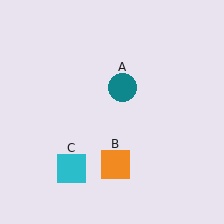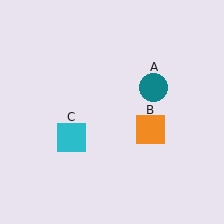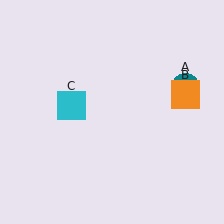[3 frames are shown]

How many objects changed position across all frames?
3 objects changed position: teal circle (object A), orange square (object B), cyan square (object C).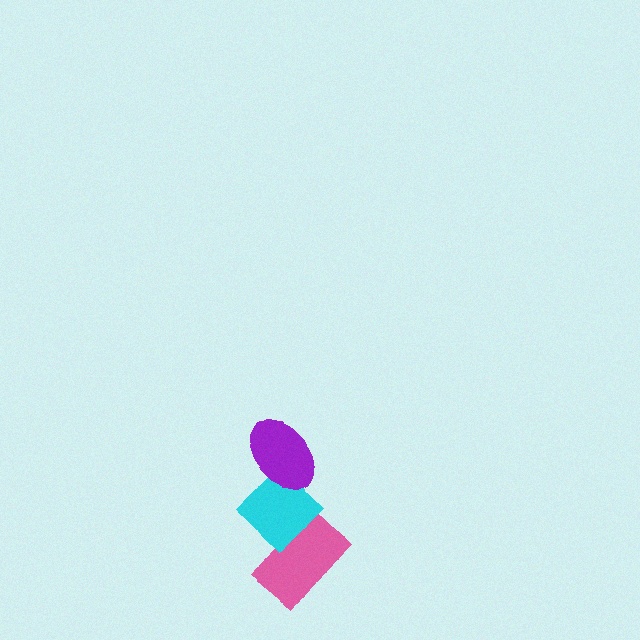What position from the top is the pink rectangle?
The pink rectangle is 3rd from the top.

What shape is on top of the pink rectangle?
The cyan diamond is on top of the pink rectangle.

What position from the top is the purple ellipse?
The purple ellipse is 1st from the top.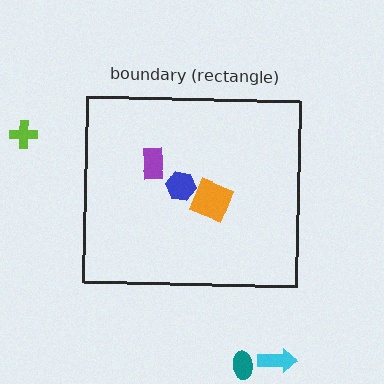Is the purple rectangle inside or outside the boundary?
Inside.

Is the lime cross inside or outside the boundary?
Outside.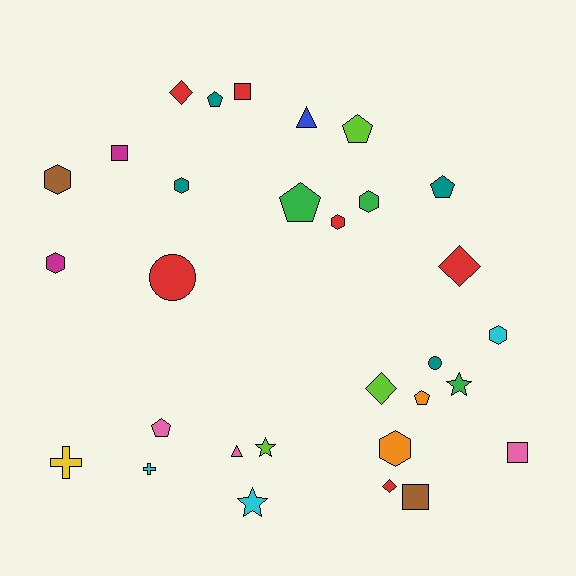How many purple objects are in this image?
There are no purple objects.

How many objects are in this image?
There are 30 objects.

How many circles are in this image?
There are 2 circles.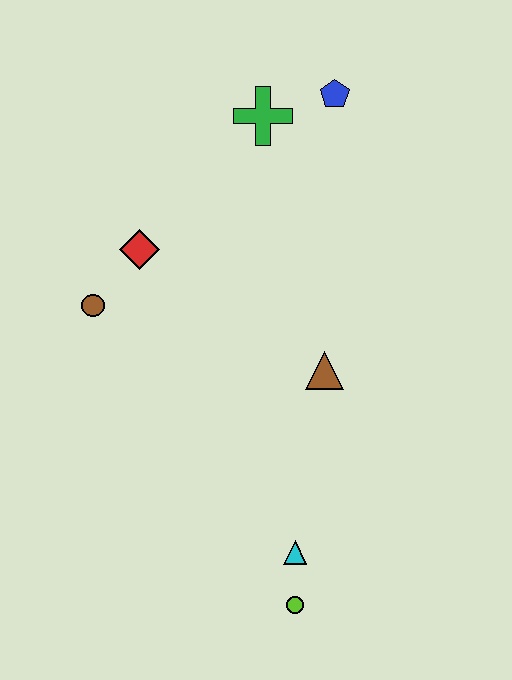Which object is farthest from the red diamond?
The lime circle is farthest from the red diamond.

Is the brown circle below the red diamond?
Yes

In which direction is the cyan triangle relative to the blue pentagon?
The cyan triangle is below the blue pentagon.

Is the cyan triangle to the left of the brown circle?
No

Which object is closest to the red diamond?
The brown circle is closest to the red diamond.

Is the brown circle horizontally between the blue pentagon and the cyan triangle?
No